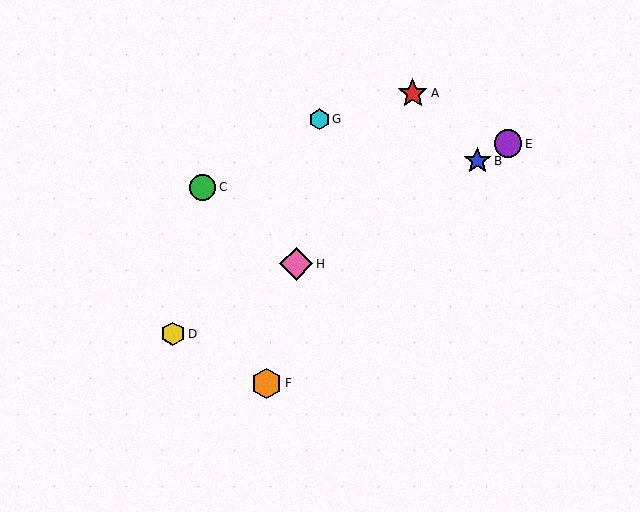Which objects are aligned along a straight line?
Objects B, D, E, H are aligned along a straight line.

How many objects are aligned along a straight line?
4 objects (B, D, E, H) are aligned along a straight line.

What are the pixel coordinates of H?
Object H is at (296, 264).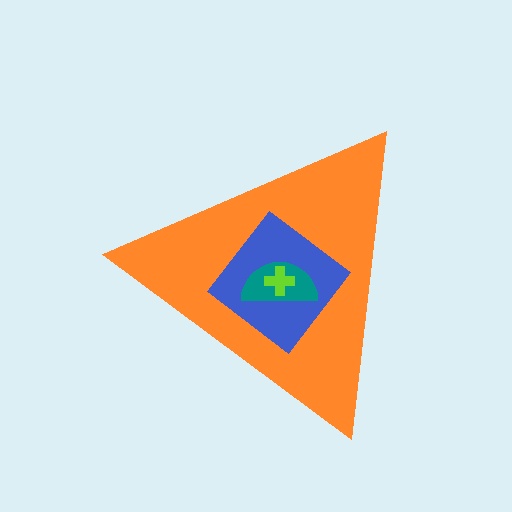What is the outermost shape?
The orange triangle.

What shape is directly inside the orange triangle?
The blue diamond.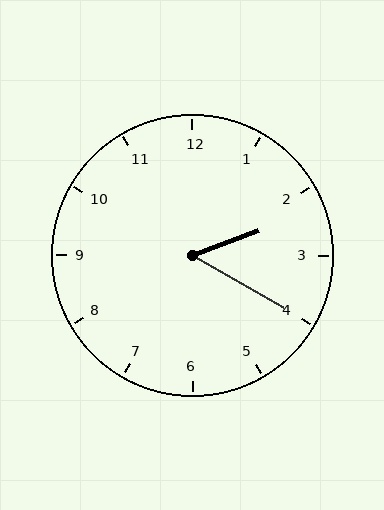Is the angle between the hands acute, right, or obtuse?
It is acute.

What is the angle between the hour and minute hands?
Approximately 50 degrees.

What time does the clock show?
2:20.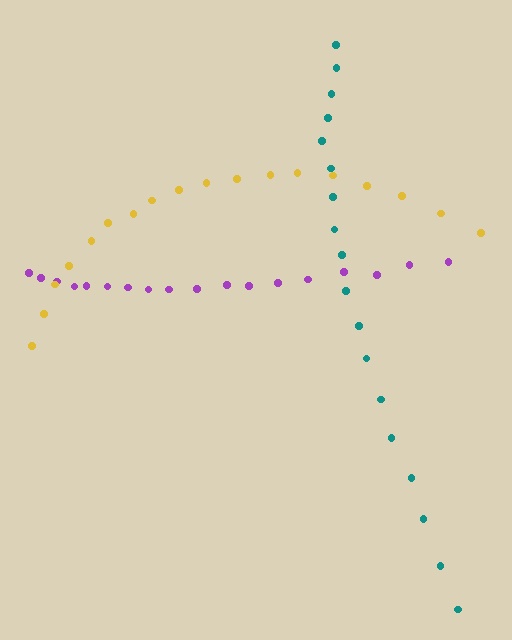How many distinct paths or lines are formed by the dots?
There are 3 distinct paths.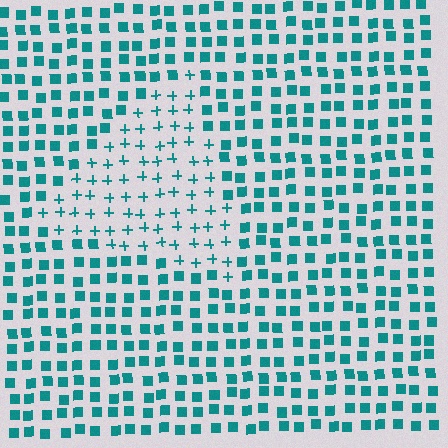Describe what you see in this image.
The image is filled with small teal elements arranged in a uniform grid. A triangle-shaped region contains plus signs, while the surrounding area contains squares. The boundary is defined purely by the change in element shape.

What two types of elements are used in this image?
The image uses plus signs inside the triangle region and squares outside it.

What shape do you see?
I see a triangle.